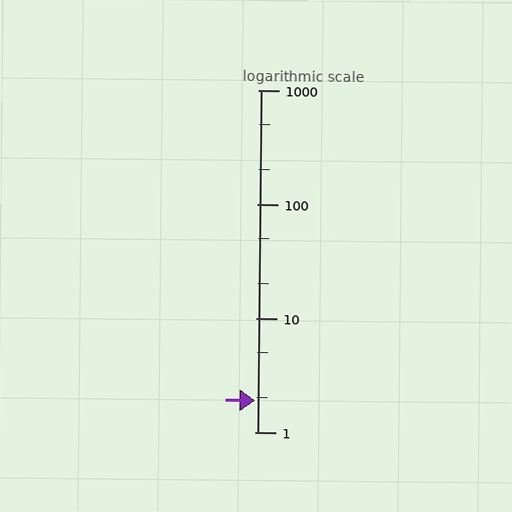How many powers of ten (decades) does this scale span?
The scale spans 3 decades, from 1 to 1000.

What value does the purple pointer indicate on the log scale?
The pointer indicates approximately 1.9.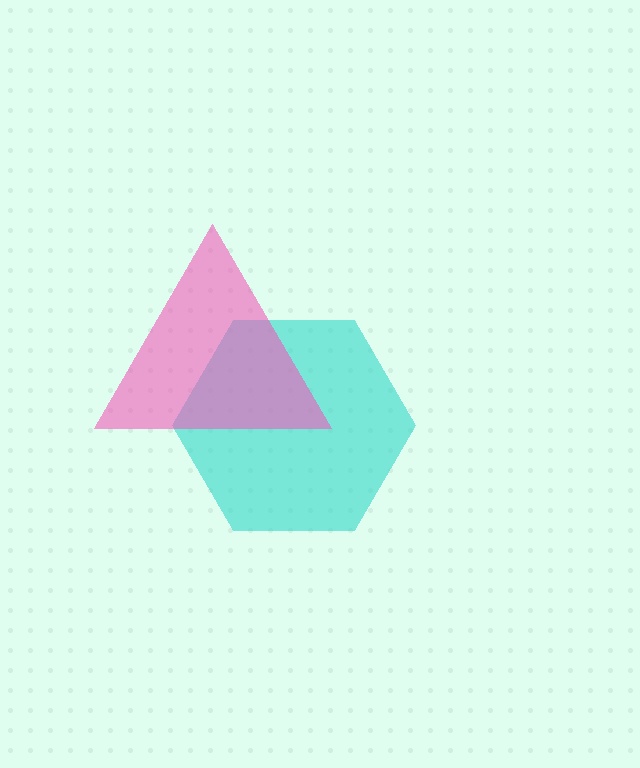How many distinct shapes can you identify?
There are 2 distinct shapes: a cyan hexagon, a pink triangle.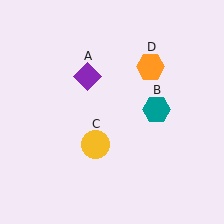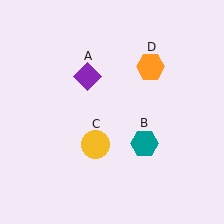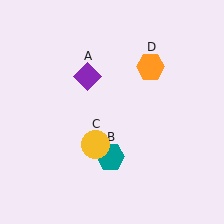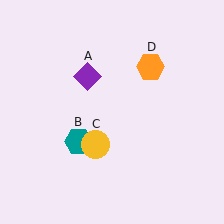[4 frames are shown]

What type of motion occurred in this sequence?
The teal hexagon (object B) rotated clockwise around the center of the scene.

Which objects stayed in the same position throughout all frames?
Purple diamond (object A) and yellow circle (object C) and orange hexagon (object D) remained stationary.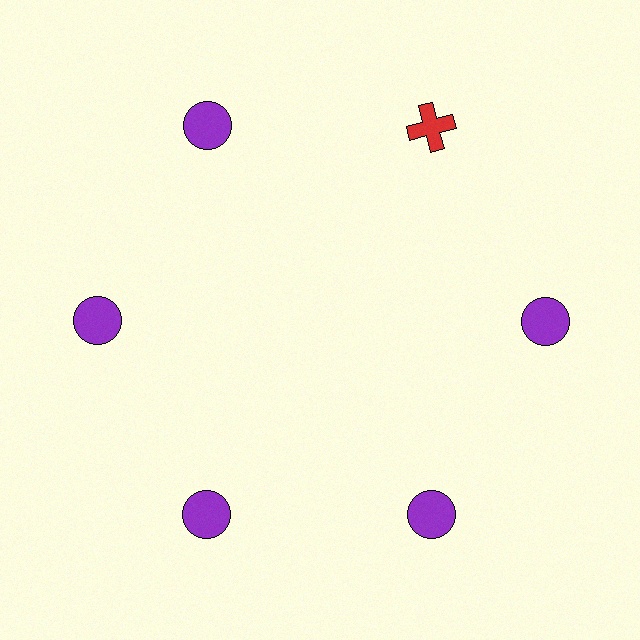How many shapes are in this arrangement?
There are 6 shapes arranged in a ring pattern.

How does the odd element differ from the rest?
It differs in both color (red instead of purple) and shape (cross instead of circle).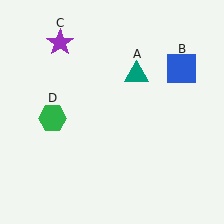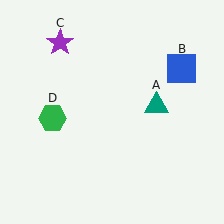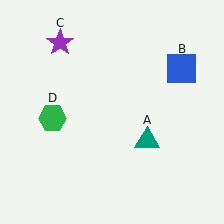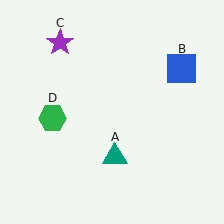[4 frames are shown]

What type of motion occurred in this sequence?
The teal triangle (object A) rotated clockwise around the center of the scene.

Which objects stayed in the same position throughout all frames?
Blue square (object B) and purple star (object C) and green hexagon (object D) remained stationary.